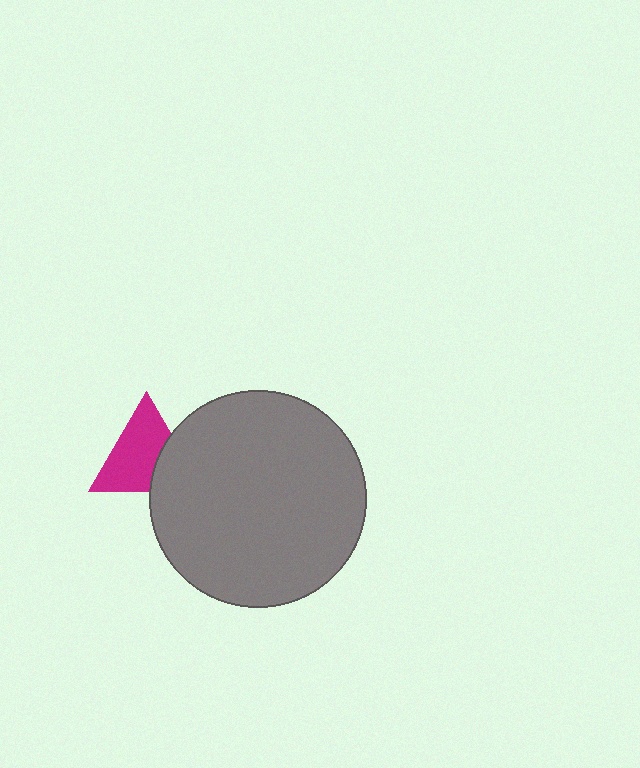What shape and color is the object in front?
The object in front is a gray circle.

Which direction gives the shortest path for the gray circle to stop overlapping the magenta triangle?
Moving right gives the shortest separation.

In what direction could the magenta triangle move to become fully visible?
The magenta triangle could move left. That would shift it out from behind the gray circle entirely.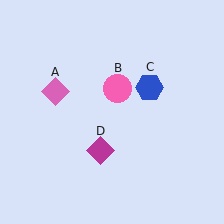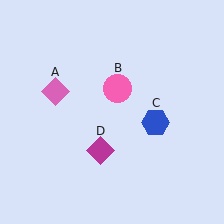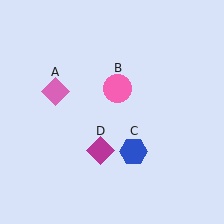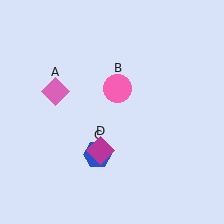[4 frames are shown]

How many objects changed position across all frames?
1 object changed position: blue hexagon (object C).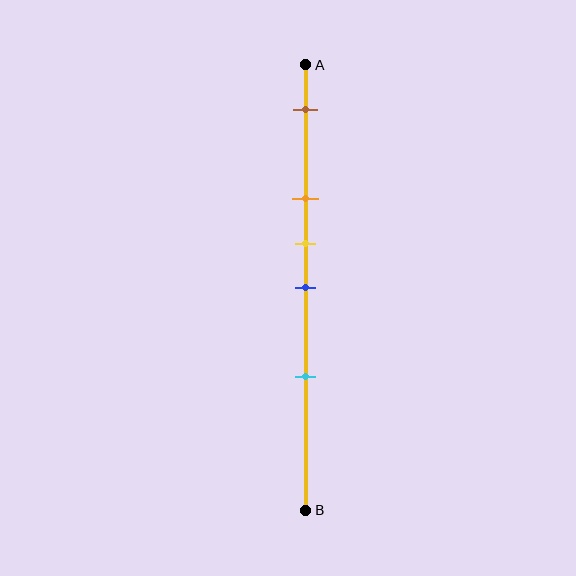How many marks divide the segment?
There are 5 marks dividing the segment.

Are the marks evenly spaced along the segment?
No, the marks are not evenly spaced.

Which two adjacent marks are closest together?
The yellow and blue marks are the closest adjacent pair.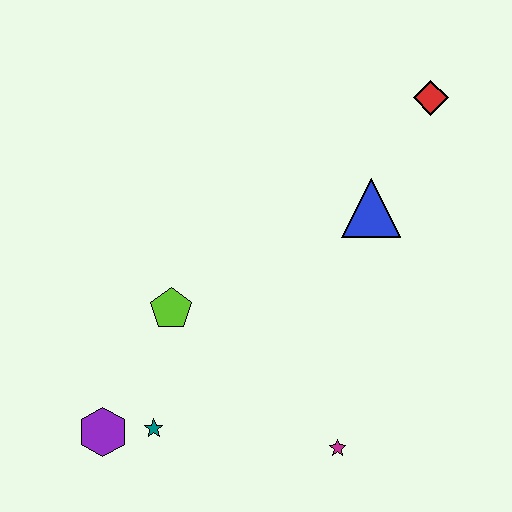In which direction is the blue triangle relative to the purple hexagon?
The blue triangle is to the right of the purple hexagon.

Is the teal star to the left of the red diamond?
Yes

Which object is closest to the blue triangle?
The red diamond is closest to the blue triangle.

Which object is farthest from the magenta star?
The red diamond is farthest from the magenta star.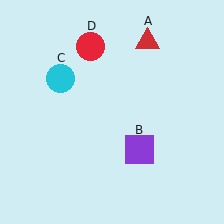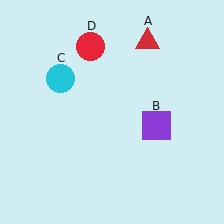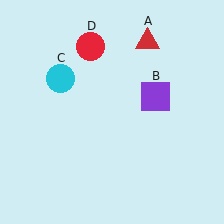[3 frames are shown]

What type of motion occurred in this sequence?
The purple square (object B) rotated counterclockwise around the center of the scene.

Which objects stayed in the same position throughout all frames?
Red triangle (object A) and cyan circle (object C) and red circle (object D) remained stationary.